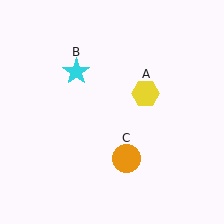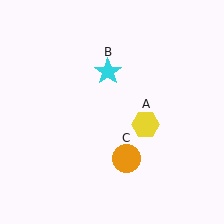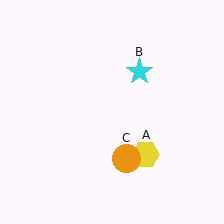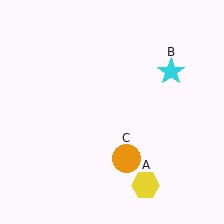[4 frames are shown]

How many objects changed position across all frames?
2 objects changed position: yellow hexagon (object A), cyan star (object B).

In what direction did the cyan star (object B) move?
The cyan star (object B) moved right.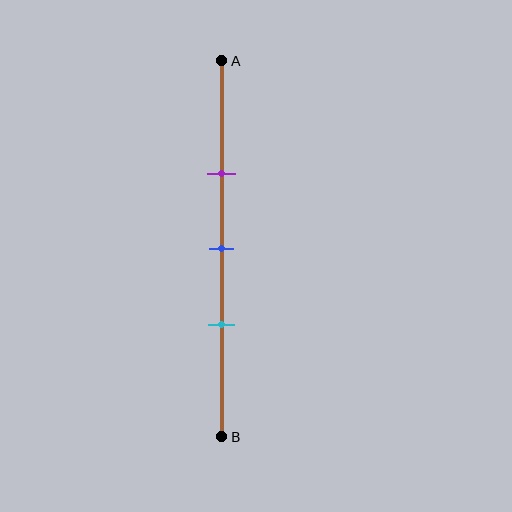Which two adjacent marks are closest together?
The blue and cyan marks are the closest adjacent pair.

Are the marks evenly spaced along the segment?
Yes, the marks are approximately evenly spaced.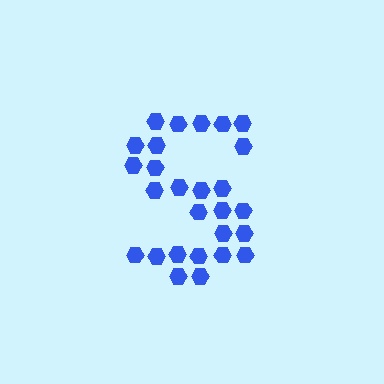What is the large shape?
The large shape is the letter S.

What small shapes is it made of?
It is made of small hexagons.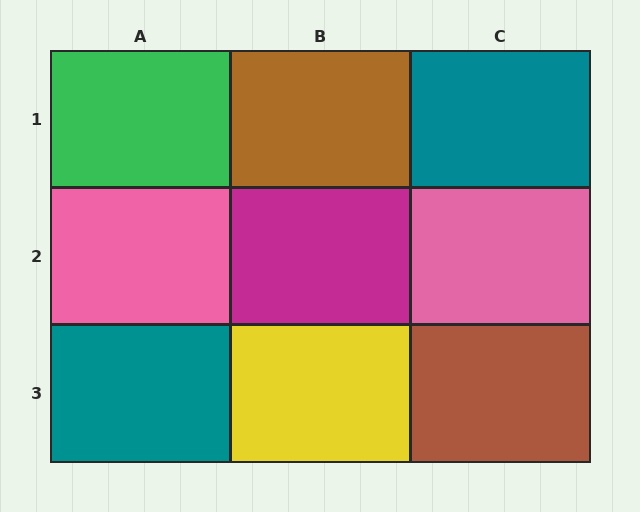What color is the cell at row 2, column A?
Pink.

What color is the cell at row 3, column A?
Teal.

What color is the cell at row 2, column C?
Pink.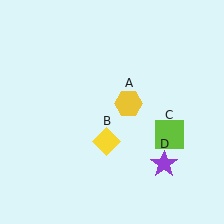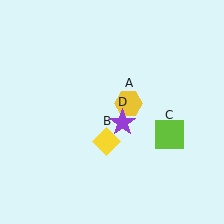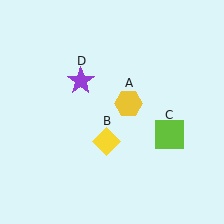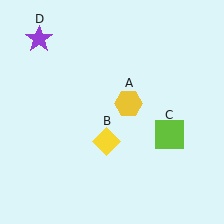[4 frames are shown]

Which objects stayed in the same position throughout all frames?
Yellow hexagon (object A) and yellow diamond (object B) and lime square (object C) remained stationary.